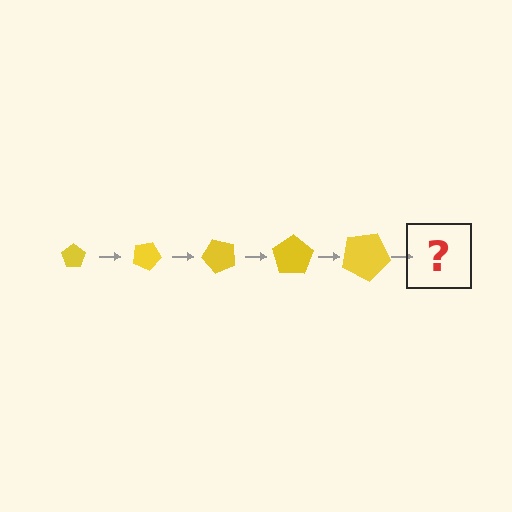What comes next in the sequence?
The next element should be a pentagon, larger than the previous one and rotated 125 degrees from the start.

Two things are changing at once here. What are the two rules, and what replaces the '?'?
The two rules are that the pentagon grows larger each step and it rotates 25 degrees each step. The '?' should be a pentagon, larger than the previous one and rotated 125 degrees from the start.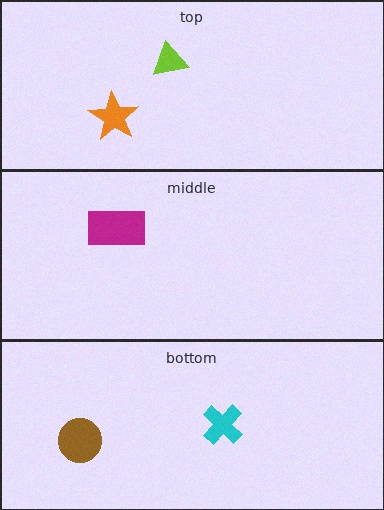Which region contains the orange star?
The top region.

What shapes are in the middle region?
The magenta rectangle.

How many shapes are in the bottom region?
2.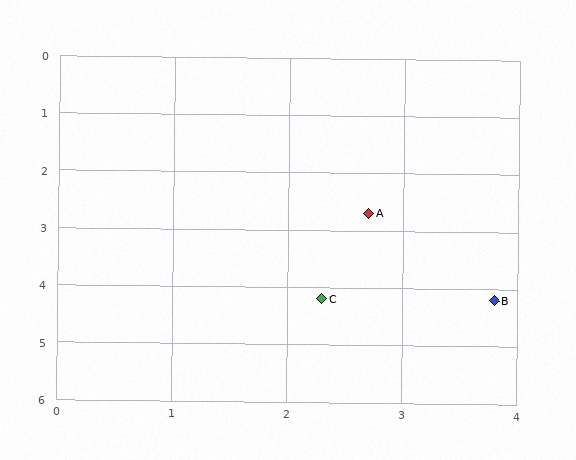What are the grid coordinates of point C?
Point C is at approximately (2.3, 4.2).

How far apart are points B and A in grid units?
Points B and A are about 1.9 grid units apart.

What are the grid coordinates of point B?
Point B is at approximately (3.8, 4.2).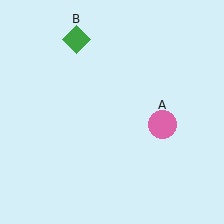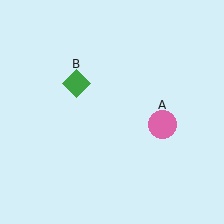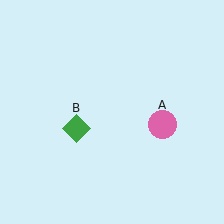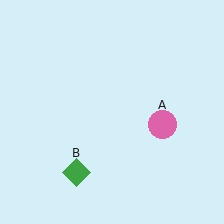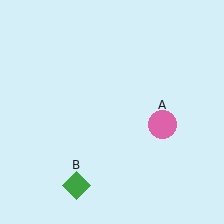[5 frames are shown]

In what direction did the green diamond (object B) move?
The green diamond (object B) moved down.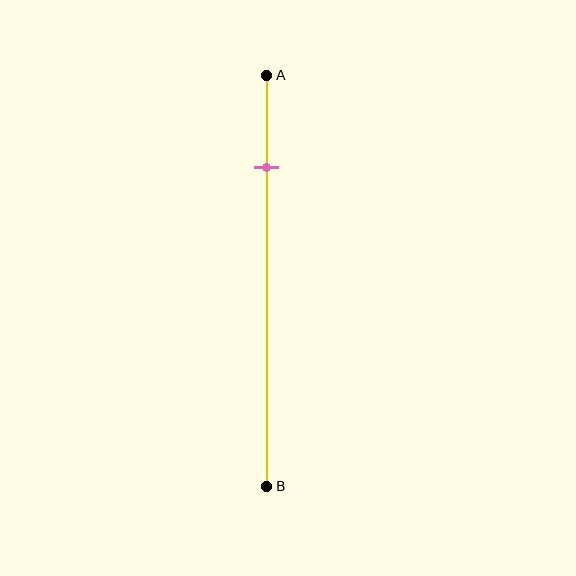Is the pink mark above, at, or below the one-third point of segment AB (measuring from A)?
The pink mark is above the one-third point of segment AB.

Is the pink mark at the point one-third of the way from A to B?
No, the mark is at about 20% from A, not at the 33% one-third point.